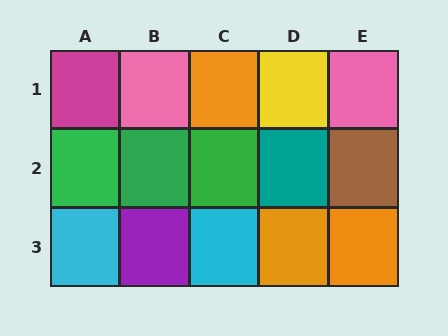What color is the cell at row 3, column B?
Purple.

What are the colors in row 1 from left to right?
Magenta, pink, orange, yellow, pink.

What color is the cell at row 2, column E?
Brown.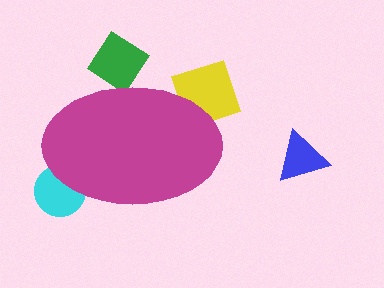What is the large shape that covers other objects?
A magenta ellipse.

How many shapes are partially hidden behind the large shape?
3 shapes are partially hidden.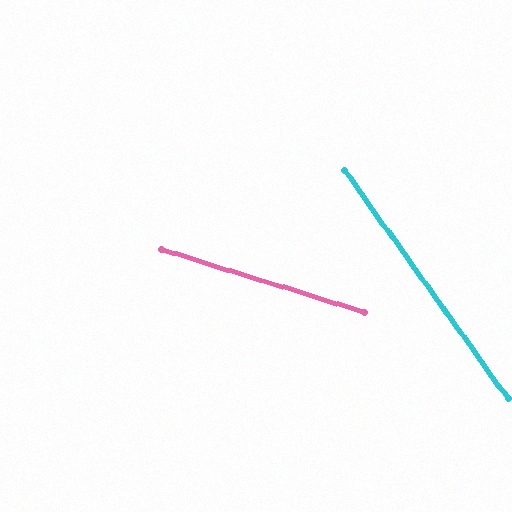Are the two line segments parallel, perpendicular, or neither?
Neither parallel nor perpendicular — they differ by about 37°.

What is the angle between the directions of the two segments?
Approximately 37 degrees.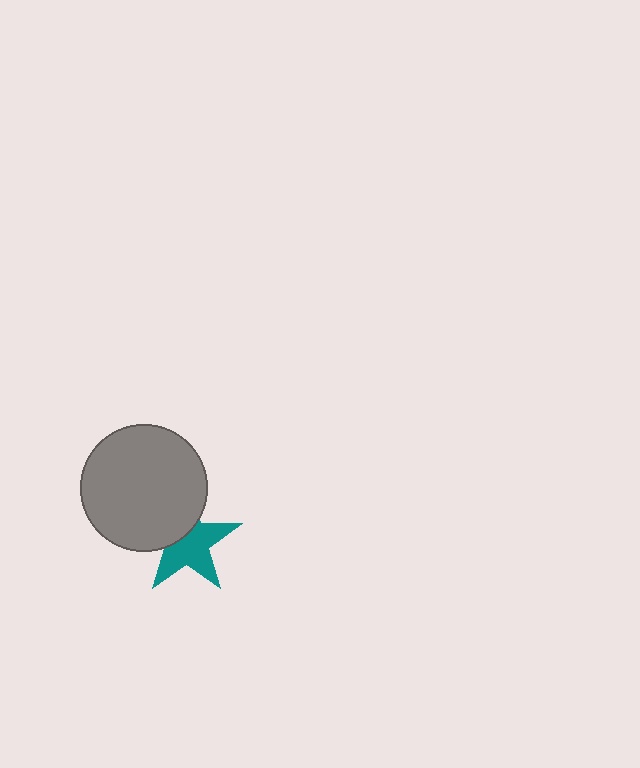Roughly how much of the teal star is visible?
About half of it is visible (roughly 63%).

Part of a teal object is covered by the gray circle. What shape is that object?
It is a star.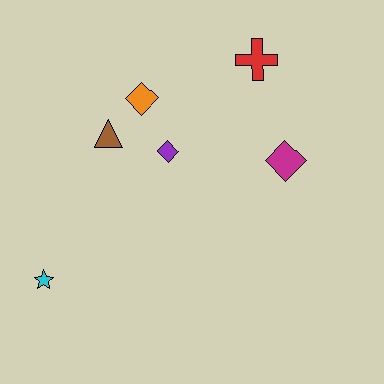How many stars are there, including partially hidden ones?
There is 1 star.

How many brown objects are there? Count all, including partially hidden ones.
There is 1 brown object.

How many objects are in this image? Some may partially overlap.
There are 6 objects.